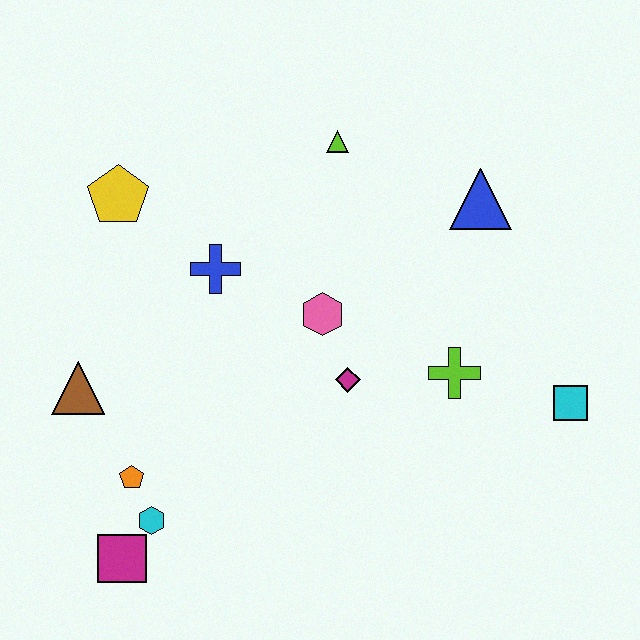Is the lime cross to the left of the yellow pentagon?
No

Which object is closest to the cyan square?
The lime cross is closest to the cyan square.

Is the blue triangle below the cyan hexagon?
No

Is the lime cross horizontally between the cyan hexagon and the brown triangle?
No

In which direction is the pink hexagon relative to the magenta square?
The pink hexagon is above the magenta square.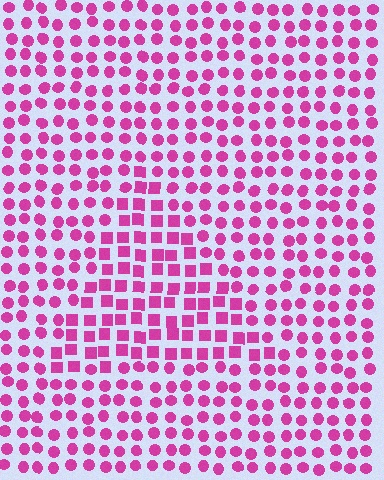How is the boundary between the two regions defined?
The boundary is defined by a change in element shape: squares inside vs. circles outside. All elements share the same color and spacing.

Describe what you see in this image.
The image is filled with small magenta elements arranged in a uniform grid. A triangle-shaped region contains squares, while the surrounding area contains circles. The boundary is defined purely by the change in element shape.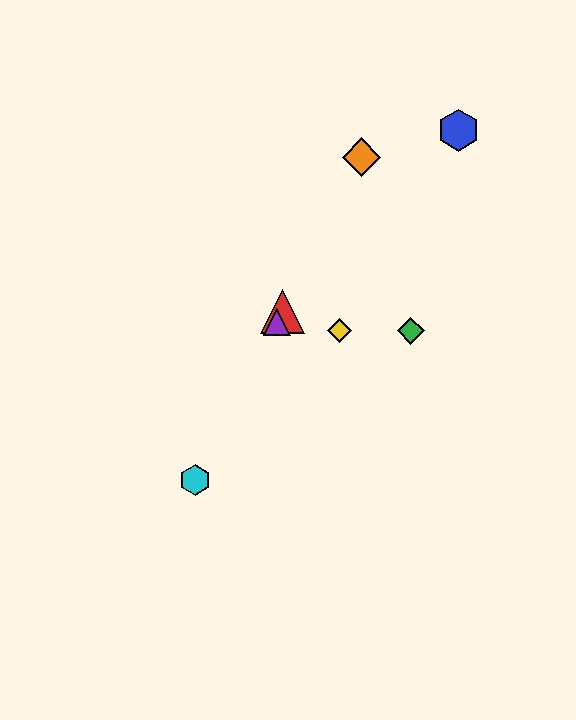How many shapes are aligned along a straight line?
4 shapes (the red triangle, the purple triangle, the orange diamond, the cyan hexagon) are aligned along a straight line.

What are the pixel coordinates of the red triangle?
The red triangle is at (282, 311).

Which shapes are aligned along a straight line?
The red triangle, the purple triangle, the orange diamond, the cyan hexagon are aligned along a straight line.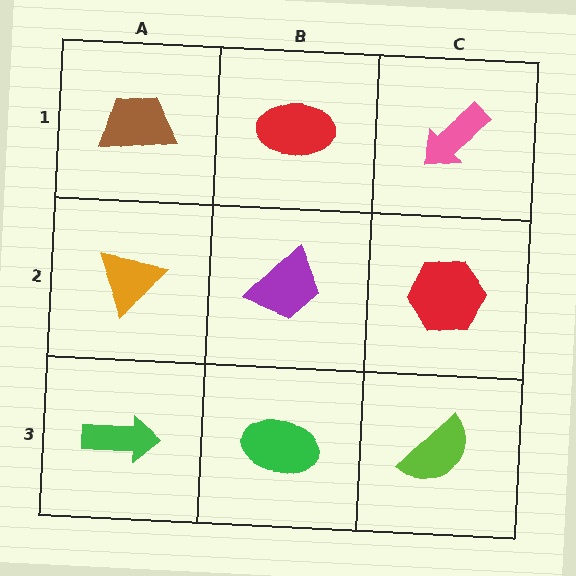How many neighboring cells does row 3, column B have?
3.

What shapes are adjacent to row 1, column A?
An orange triangle (row 2, column A), a red ellipse (row 1, column B).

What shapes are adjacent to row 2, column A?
A brown trapezoid (row 1, column A), a green arrow (row 3, column A), a purple trapezoid (row 2, column B).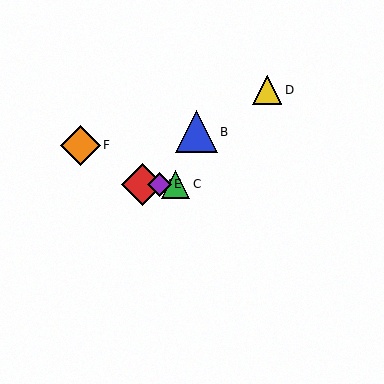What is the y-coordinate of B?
Object B is at y≈132.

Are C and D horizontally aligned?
No, C is at y≈184 and D is at y≈90.